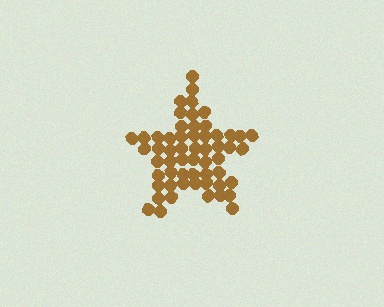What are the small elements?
The small elements are circles.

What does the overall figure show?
The overall figure shows a star.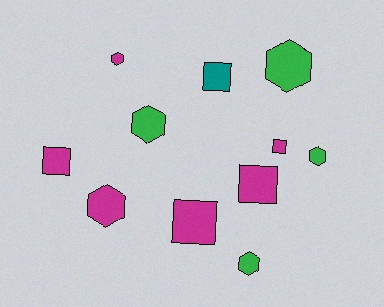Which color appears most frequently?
Magenta, with 6 objects.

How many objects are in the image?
There are 11 objects.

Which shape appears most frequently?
Hexagon, with 6 objects.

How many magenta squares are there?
There are 4 magenta squares.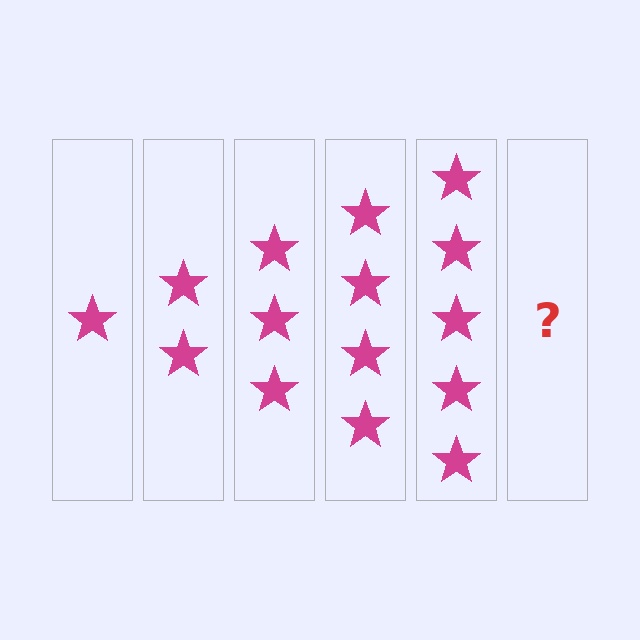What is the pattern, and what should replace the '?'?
The pattern is that each step adds one more star. The '?' should be 6 stars.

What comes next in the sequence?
The next element should be 6 stars.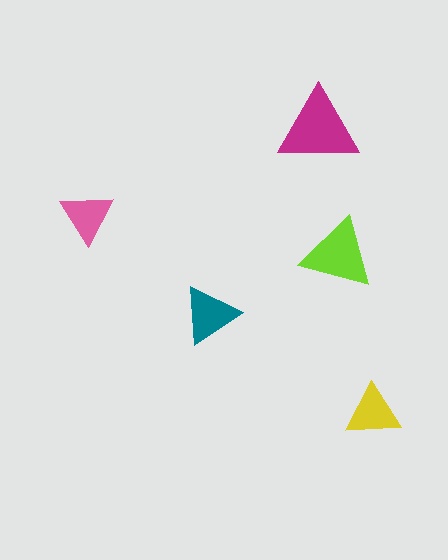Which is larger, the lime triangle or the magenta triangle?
The magenta one.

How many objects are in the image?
There are 5 objects in the image.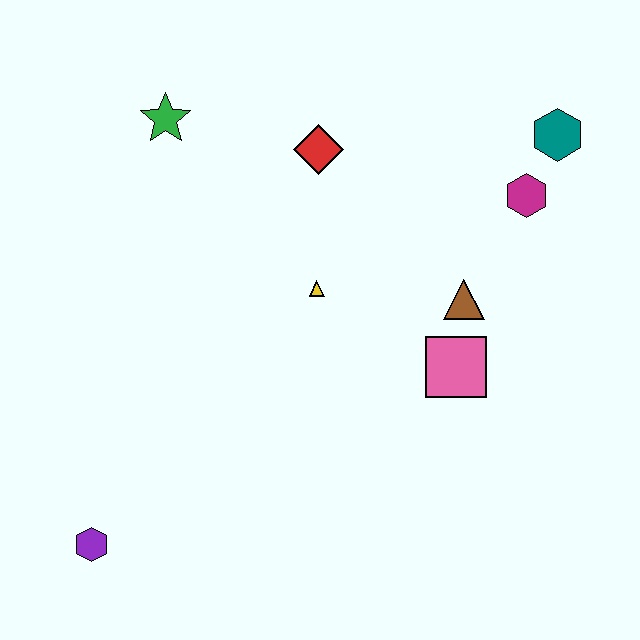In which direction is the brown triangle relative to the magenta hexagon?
The brown triangle is below the magenta hexagon.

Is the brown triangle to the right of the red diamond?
Yes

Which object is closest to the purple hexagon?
The yellow triangle is closest to the purple hexagon.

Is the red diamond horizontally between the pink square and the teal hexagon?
No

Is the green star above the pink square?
Yes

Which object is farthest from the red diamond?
The purple hexagon is farthest from the red diamond.